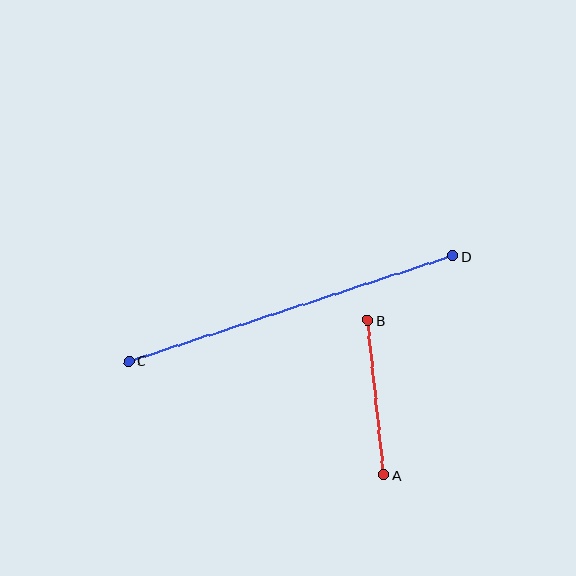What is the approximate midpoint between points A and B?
The midpoint is at approximately (376, 398) pixels.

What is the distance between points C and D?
The distance is approximately 341 pixels.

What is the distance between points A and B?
The distance is approximately 155 pixels.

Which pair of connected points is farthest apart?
Points C and D are farthest apart.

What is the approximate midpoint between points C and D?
The midpoint is at approximately (291, 309) pixels.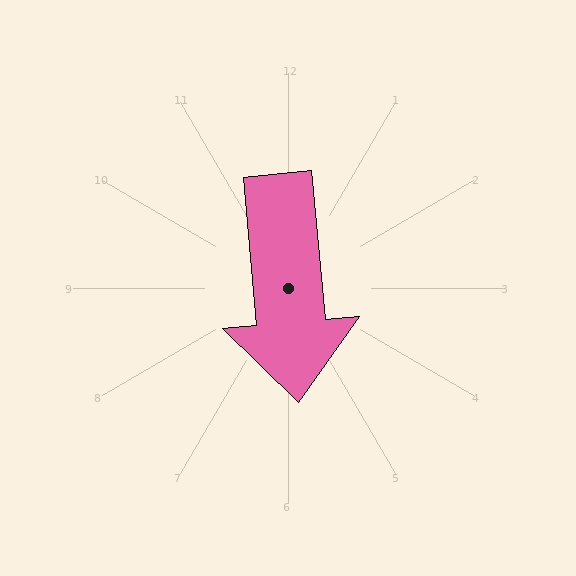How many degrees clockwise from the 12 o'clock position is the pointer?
Approximately 175 degrees.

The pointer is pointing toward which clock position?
Roughly 6 o'clock.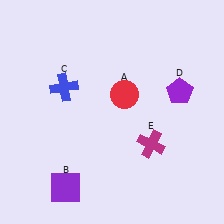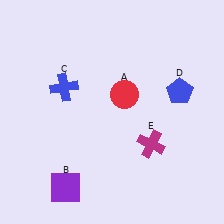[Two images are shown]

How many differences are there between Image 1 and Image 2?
There is 1 difference between the two images.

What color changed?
The pentagon (D) changed from purple in Image 1 to blue in Image 2.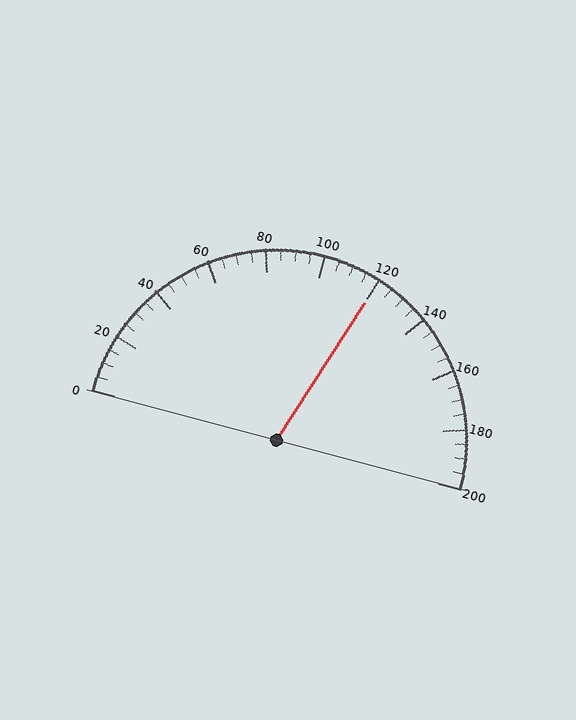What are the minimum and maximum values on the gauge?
The gauge ranges from 0 to 200.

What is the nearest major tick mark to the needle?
The nearest major tick mark is 120.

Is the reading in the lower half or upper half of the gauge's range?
The reading is in the upper half of the range (0 to 200).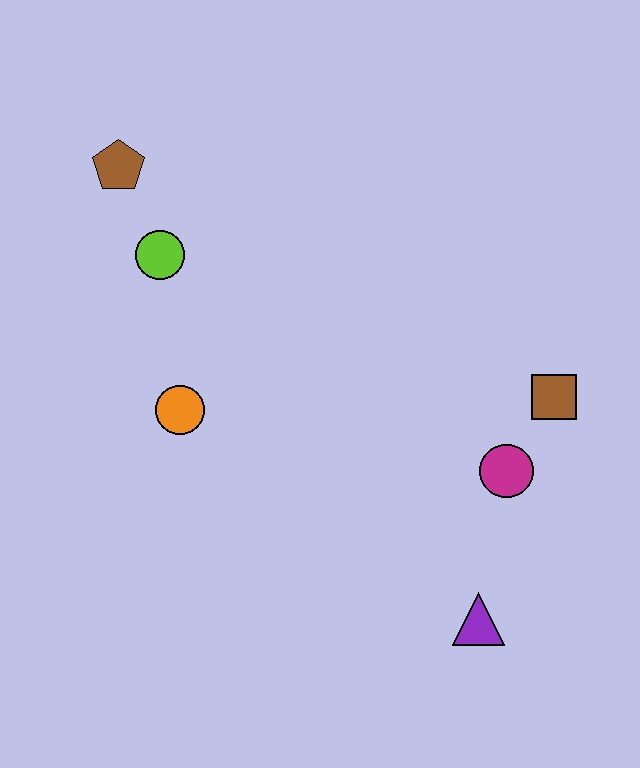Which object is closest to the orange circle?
The lime circle is closest to the orange circle.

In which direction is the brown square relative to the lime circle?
The brown square is to the right of the lime circle.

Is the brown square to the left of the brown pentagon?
No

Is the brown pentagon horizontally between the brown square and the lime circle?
No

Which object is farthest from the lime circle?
The purple triangle is farthest from the lime circle.